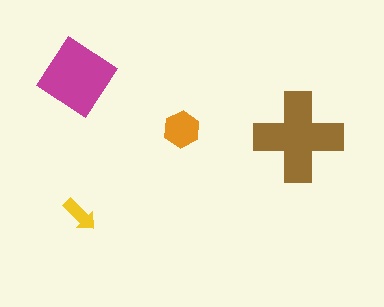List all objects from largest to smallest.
The brown cross, the magenta diamond, the orange hexagon, the yellow arrow.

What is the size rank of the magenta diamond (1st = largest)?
2nd.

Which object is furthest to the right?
The brown cross is rightmost.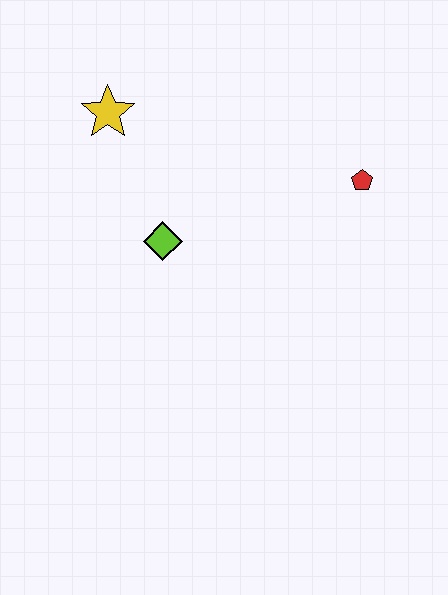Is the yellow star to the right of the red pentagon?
No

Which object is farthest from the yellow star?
The red pentagon is farthest from the yellow star.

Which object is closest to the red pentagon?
The lime diamond is closest to the red pentagon.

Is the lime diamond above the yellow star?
No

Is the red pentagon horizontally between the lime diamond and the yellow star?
No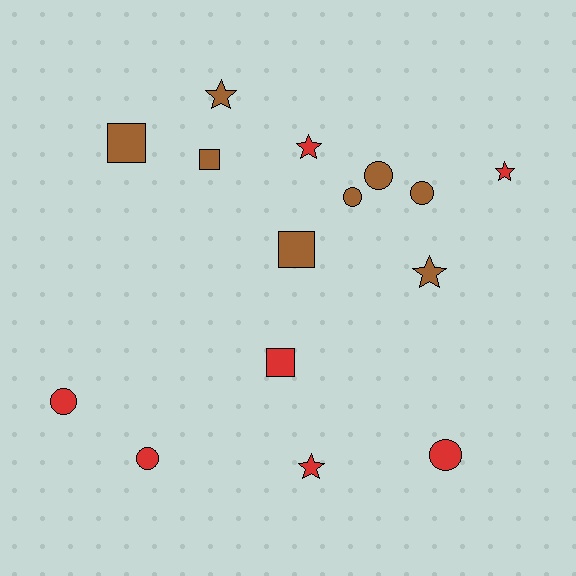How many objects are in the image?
There are 15 objects.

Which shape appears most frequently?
Circle, with 6 objects.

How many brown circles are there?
There are 3 brown circles.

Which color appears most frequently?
Brown, with 8 objects.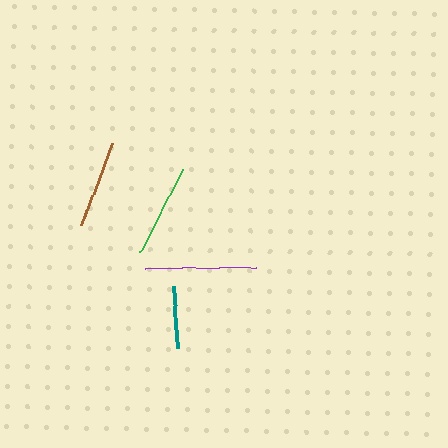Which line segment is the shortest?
The teal line is the shortest at approximately 63 pixels.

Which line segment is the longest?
The purple line is the longest at approximately 111 pixels.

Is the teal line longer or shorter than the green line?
The green line is longer than the teal line.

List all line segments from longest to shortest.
From longest to shortest: purple, green, brown, teal.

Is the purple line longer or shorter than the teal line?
The purple line is longer than the teal line.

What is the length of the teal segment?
The teal segment is approximately 63 pixels long.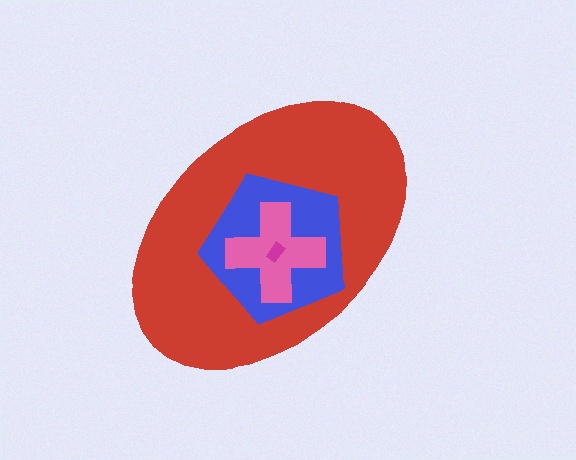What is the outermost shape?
The red ellipse.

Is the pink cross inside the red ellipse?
Yes.